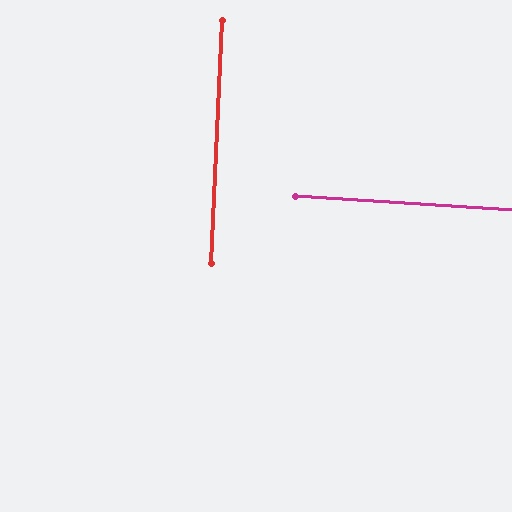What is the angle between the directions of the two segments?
Approximately 89 degrees.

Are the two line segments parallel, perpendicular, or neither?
Perpendicular — they meet at approximately 89°.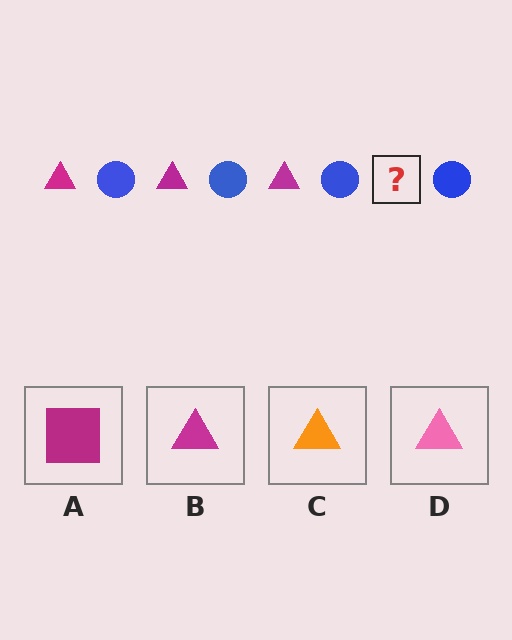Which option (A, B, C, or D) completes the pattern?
B.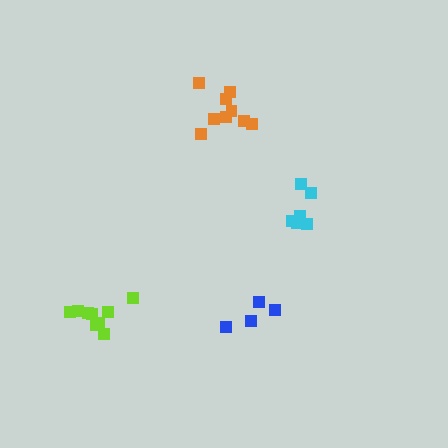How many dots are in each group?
Group 1: 9 dots, Group 2: 6 dots, Group 3: 5 dots, Group 4: 9 dots (29 total).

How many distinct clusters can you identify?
There are 4 distinct clusters.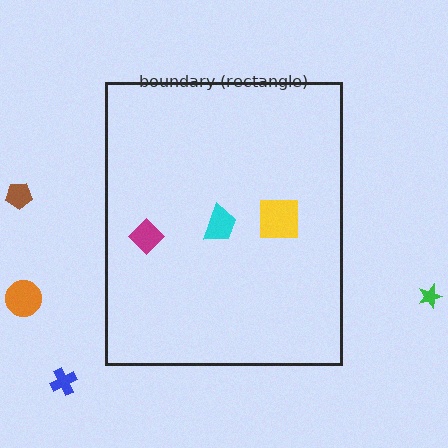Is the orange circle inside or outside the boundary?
Outside.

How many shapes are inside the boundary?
3 inside, 4 outside.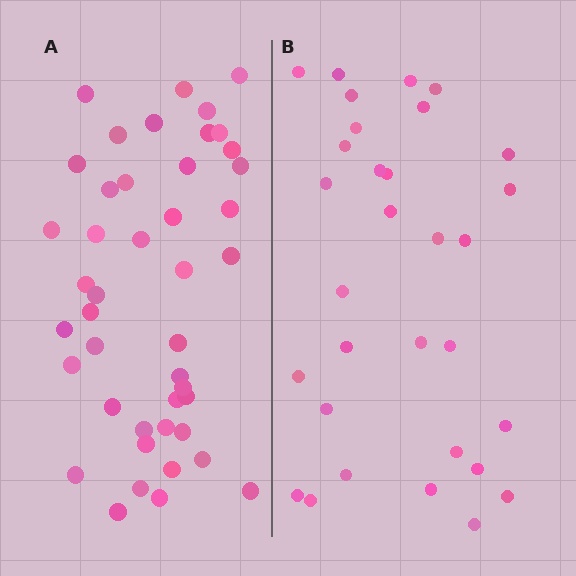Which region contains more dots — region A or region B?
Region A (the left region) has more dots.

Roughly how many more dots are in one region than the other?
Region A has approximately 15 more dots than region B.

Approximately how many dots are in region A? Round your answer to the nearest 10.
About 40 dots. (The exact count is 44, which rounds to 40.)